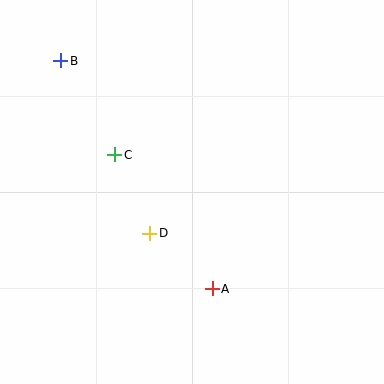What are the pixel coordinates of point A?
Point A is at (212, 289).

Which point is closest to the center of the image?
Point D at (150, 233) is closest to the center.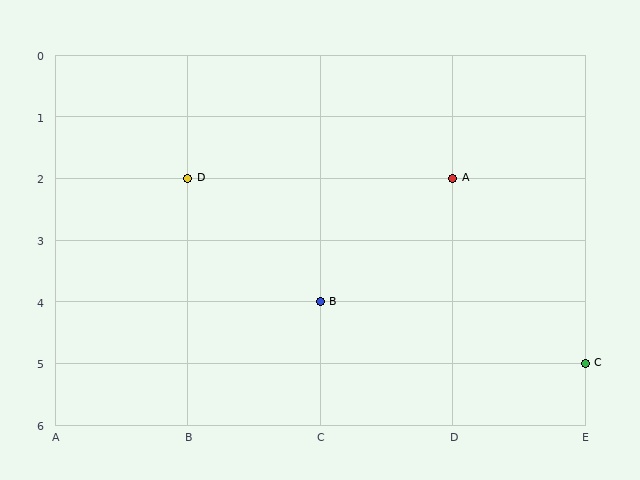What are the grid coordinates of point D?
Point D is at grid coordinates (B, 2).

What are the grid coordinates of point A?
Point A is at grid coordinates (D, 2).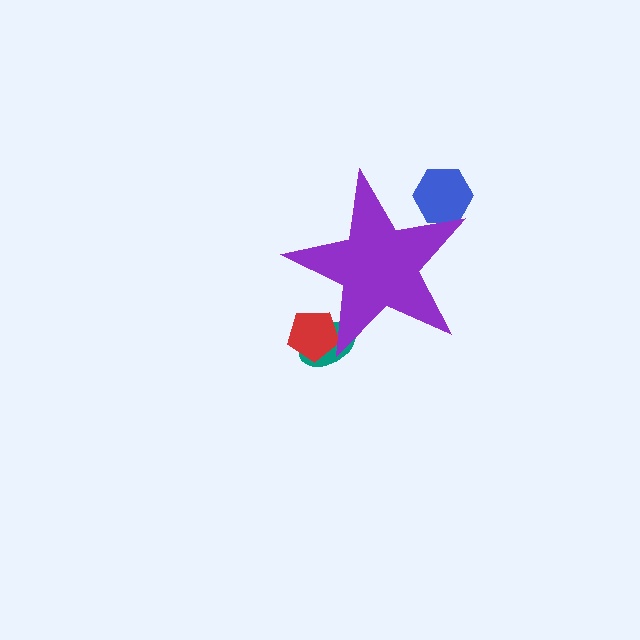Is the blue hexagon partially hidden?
Yes, the blue hexagon is partially hidden behind the purple star.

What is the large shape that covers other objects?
A purple star.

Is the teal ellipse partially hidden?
Yes, the teal ellipse is partially hidden behind the purple star.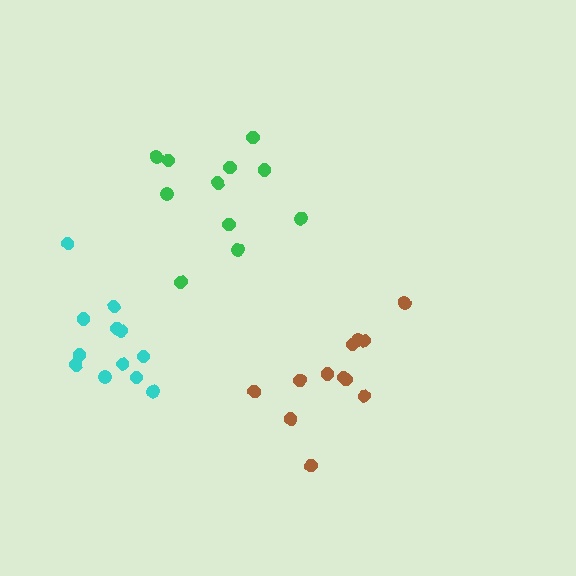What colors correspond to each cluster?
The clusters are colored: green, cyan, brown.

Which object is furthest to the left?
The cyan cluster is leftmost.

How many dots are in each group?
Group 1: 11 dots, Group 2: 12 dots, Group 3: 12 dots (35 total).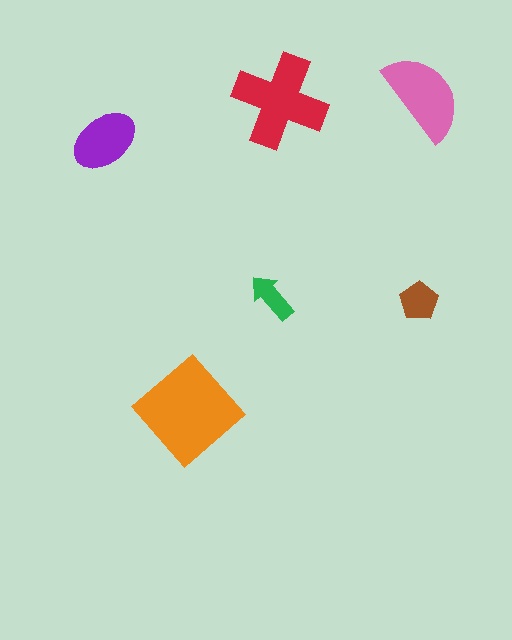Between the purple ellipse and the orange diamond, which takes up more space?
The orange diamond.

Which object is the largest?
The orange diamond.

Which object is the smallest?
The green arrow.